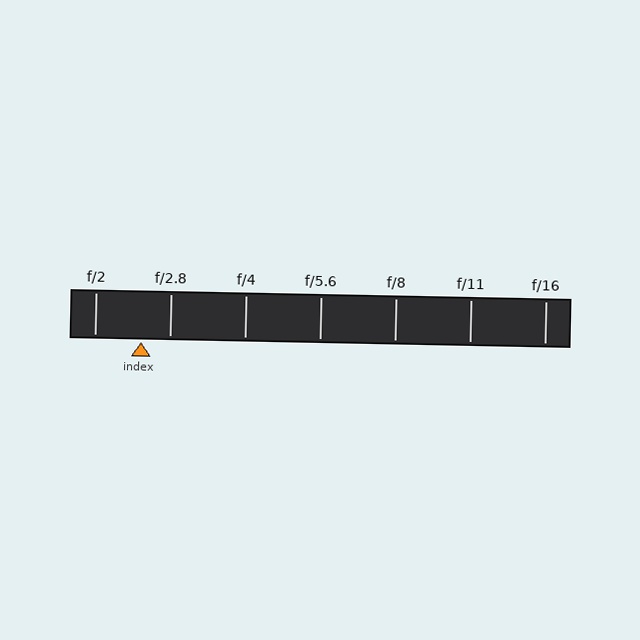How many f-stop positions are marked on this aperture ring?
There are 7 f-stop positions marked.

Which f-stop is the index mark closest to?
The index mark is closest to f/2.8.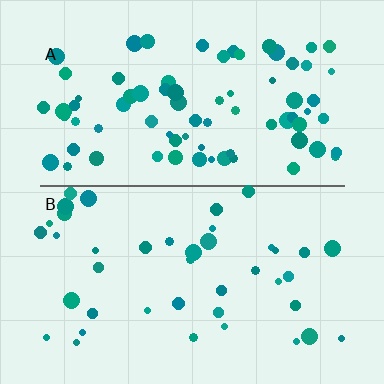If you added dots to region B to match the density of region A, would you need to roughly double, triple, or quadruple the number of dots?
Approximately double.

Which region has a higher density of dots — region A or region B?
A (the top).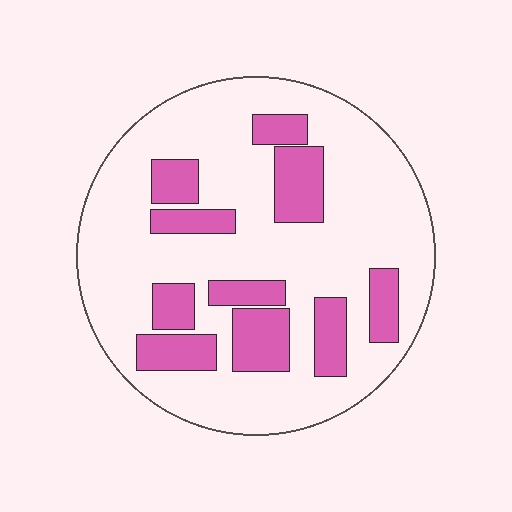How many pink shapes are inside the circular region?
10.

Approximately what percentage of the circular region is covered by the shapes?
Approximately 25%.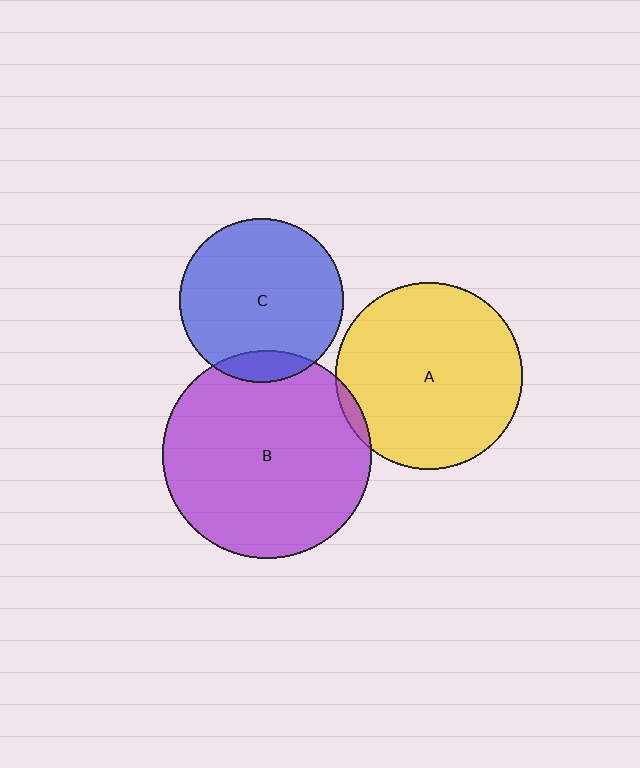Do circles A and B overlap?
Yes.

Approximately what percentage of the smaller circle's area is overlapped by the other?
Approximately 5%.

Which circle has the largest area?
Circle B (purple).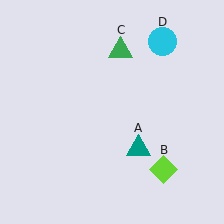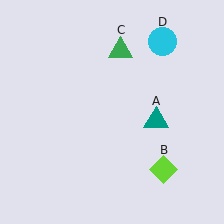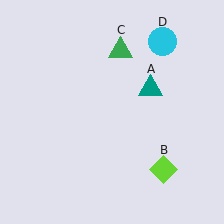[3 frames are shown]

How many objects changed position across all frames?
1 object changed position: teal triangle (object A).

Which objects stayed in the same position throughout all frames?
Lime diamond (object B) and green triangle (object C) and cyan circle (object D) remained stationary.